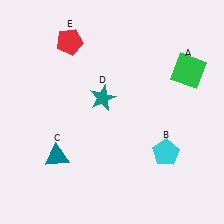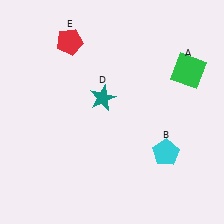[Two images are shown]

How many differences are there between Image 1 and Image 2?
There is 1 difference between the two images.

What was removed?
The teal triangle (C) was removed in Image 2.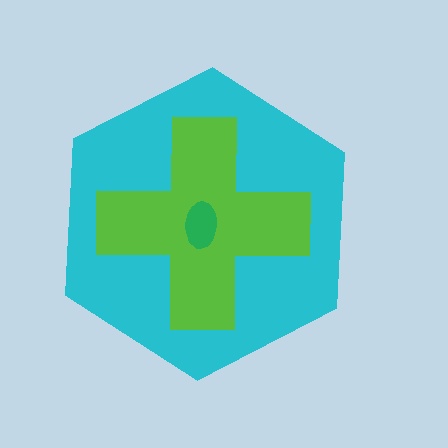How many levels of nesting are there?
3.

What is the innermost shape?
The green ellipse.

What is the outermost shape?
The cyan hexagon.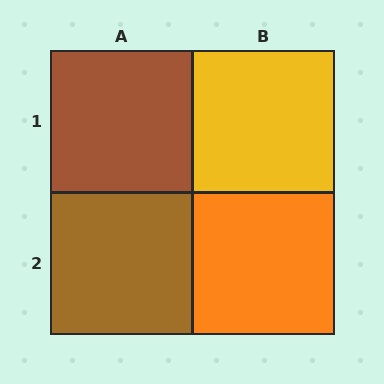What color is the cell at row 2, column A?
Brown.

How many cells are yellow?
1 cell is yellow.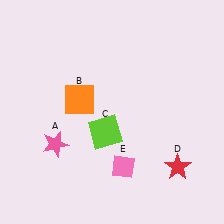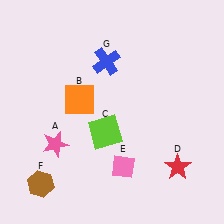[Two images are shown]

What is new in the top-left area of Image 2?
A blue cross (G) was added in the top-left area of Image 2.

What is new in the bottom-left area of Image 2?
A brown hexagon (F) was added in the bottom-left area of Image 2.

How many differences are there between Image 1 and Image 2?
There are 2 differences between the two images.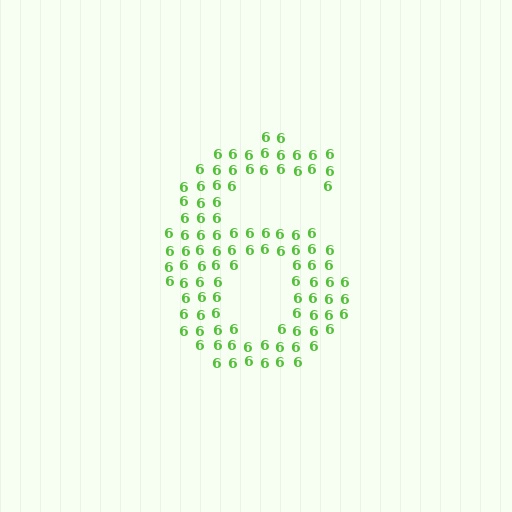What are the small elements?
The small elements are digit 6's.